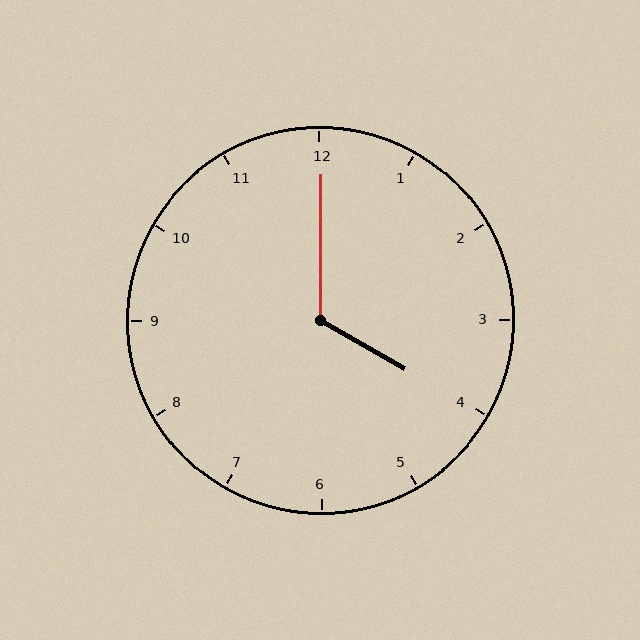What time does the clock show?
4:00.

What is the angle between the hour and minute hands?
Approximately 120 degrees.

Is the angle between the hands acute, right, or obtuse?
It is obtuse.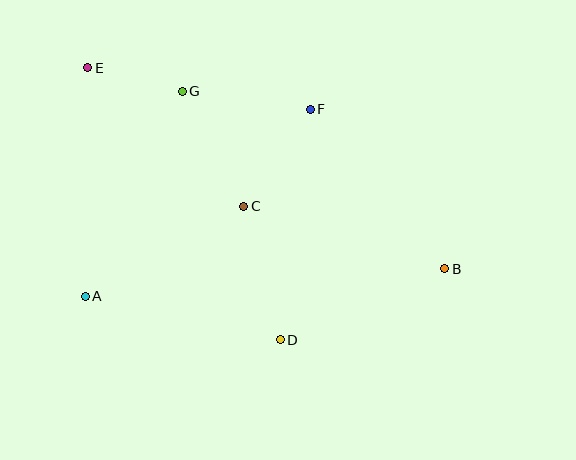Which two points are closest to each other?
Points E and G are closest to each other.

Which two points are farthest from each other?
Points B and E are farthest from each other.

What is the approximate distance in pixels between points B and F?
The distance between B and F is approximately 209 pixels.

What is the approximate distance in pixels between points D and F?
The distance between D and F is approximately 233 pixels.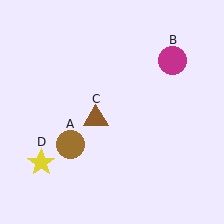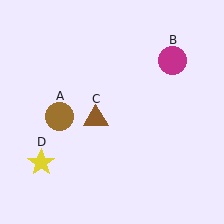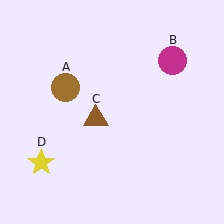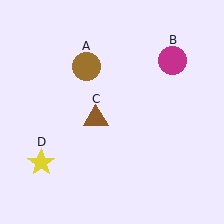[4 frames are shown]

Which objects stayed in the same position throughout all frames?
Magenta circle (object B) and brown triangle (object C) and yellow star (object D) remained stationary.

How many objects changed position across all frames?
1 object changed position: brown circle (object A).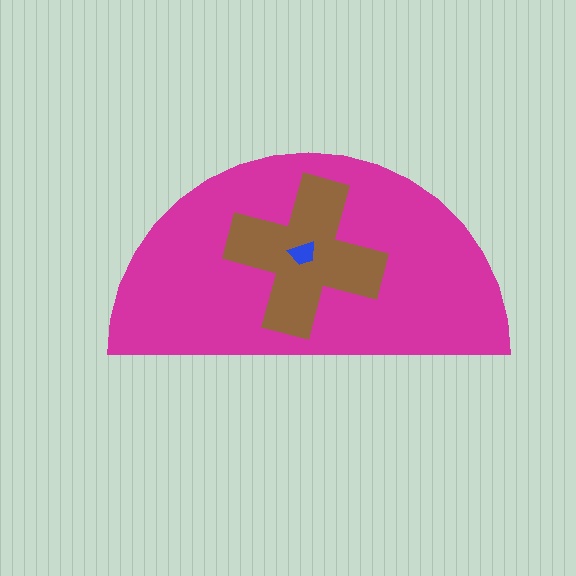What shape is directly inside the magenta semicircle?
The brown cross.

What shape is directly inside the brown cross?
The blue trapezoid.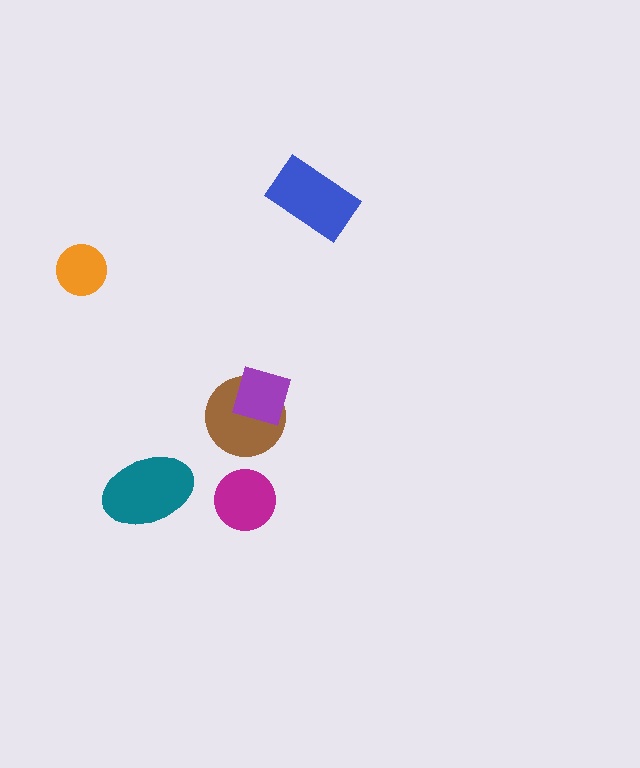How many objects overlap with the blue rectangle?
0 objects overlap with the blue rectangle.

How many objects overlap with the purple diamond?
1 object overlaps with the purple diamond.